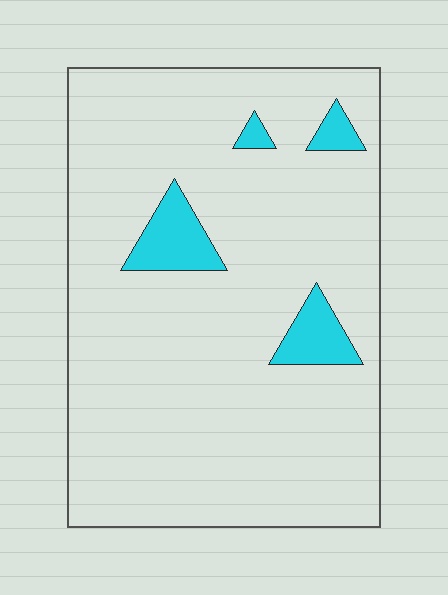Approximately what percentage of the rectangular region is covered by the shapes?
Approximately 10%.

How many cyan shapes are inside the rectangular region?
4.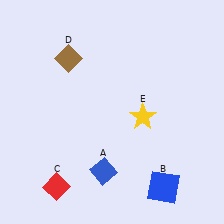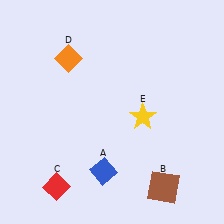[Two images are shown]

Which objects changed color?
B changed from blue to brown. D changed from brown to orange.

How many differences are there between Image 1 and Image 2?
There are 2 differences between the two images.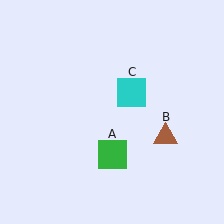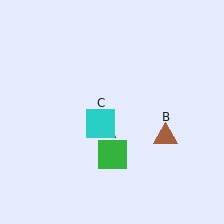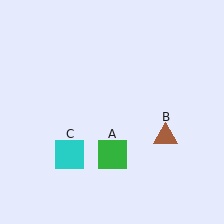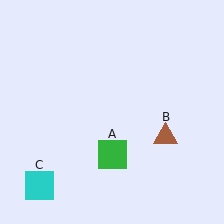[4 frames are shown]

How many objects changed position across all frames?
1 object changed position: cyan square (object C).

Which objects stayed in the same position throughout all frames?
Green square (object A) and brown triangle (object B) remained stationary.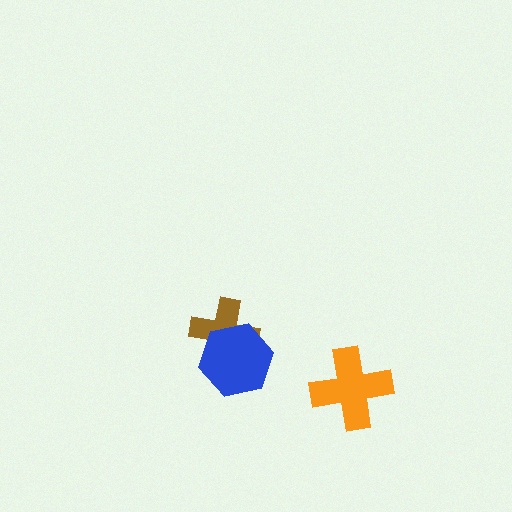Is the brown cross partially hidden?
Yes, it is partially covered by another shape.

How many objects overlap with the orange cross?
0 objects overlap with the orange cross.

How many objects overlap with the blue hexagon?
1 object overlaps with the blue hexagon.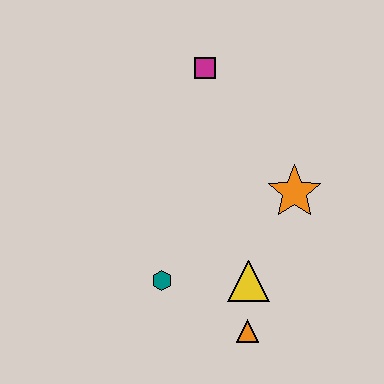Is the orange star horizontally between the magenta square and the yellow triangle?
No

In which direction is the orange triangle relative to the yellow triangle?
The orange triangle is below the yellow triangle.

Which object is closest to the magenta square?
The orange star is closest to the magenta square.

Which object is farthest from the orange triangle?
The magenta square is farthest from the orange triangle.